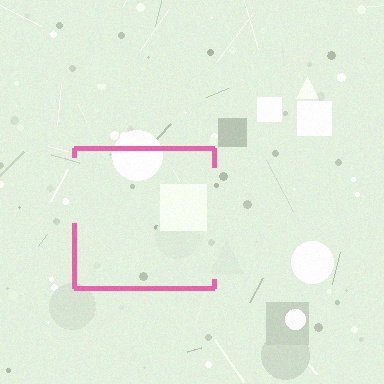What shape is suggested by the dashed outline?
The dashed outline suggests a square.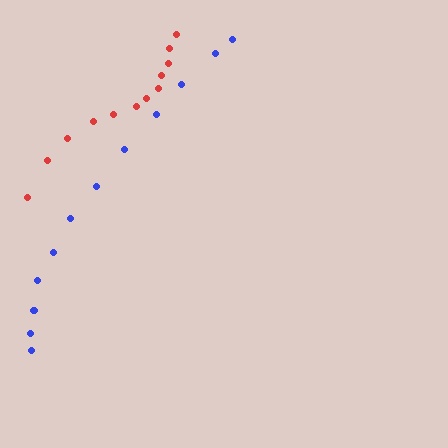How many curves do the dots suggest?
There are 2 distinct paths.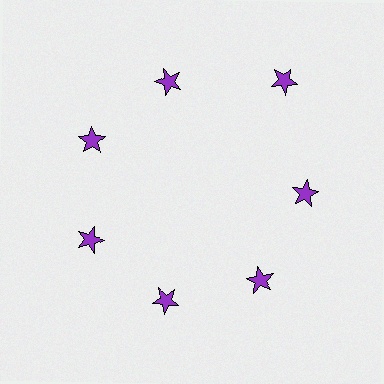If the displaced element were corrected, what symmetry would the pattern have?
It would have 7-fold rotational symmetry — the pattern would map onto itself every 51 degrees.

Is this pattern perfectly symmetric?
No. The 7 purple stars are arranged in a ring, but one element near the 1 o'clock position is pushed outward from the center, breaking the 7-fold rotational symmetry.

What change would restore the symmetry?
The symmetry would be restored by moving it inward, back onto the ring so that all 7 stars sit at equal angles and equal distance from the center.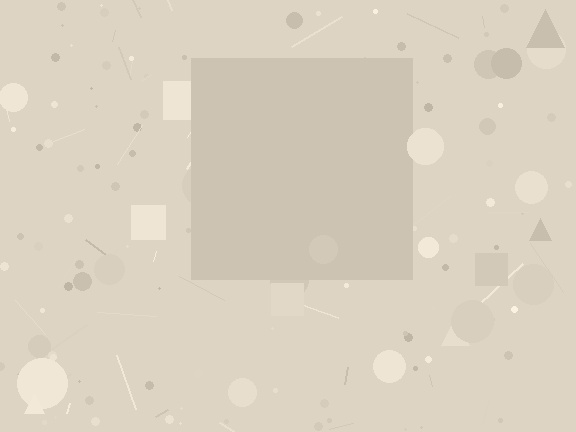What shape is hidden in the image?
A square is hidden in the image.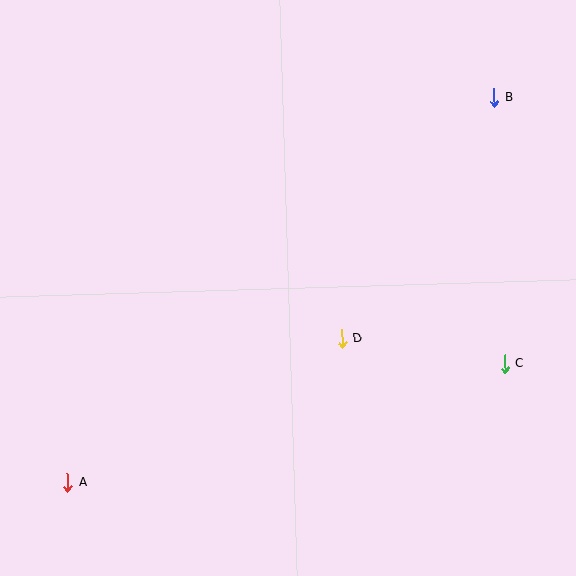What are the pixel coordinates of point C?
Point C is at (505, 364).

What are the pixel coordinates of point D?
Point D is at (342, 339).